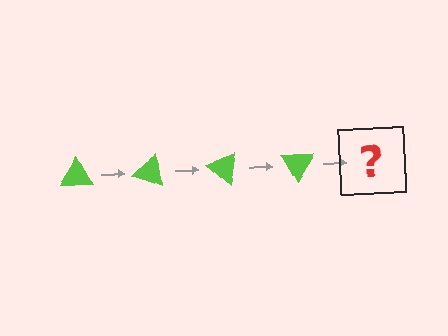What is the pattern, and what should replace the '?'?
The pattern is that the triangle rotates 20 degrees each step. The '?' should be a lime triangle rotated 80 degrees.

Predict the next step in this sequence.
The next step is a lime triangle rotated 80 degrees.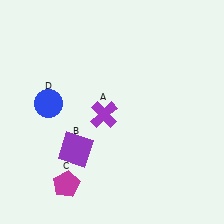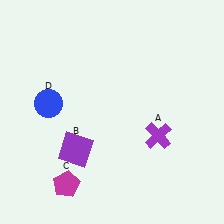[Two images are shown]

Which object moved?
The purple cross (A) moved right.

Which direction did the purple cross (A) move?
The purple cross (A) moved right.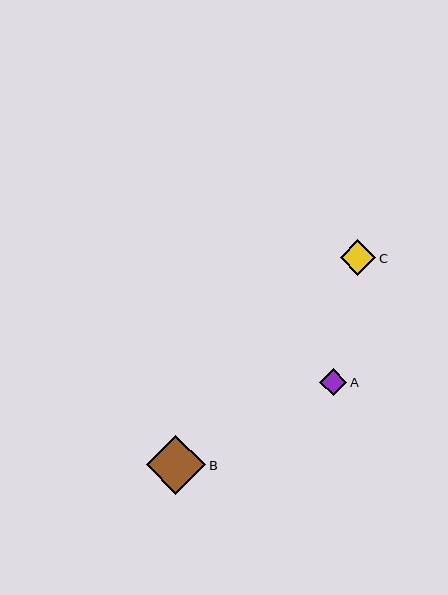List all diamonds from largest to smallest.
From largest to smallest: B, C, A.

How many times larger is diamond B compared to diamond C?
Diamond B is approximately 1.7 times the size of diamond C.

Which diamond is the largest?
Diamond B is the largest with a size of approximately 59 pixels.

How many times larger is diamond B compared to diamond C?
Diamond B is approximately 1.7 times the size of diamond C.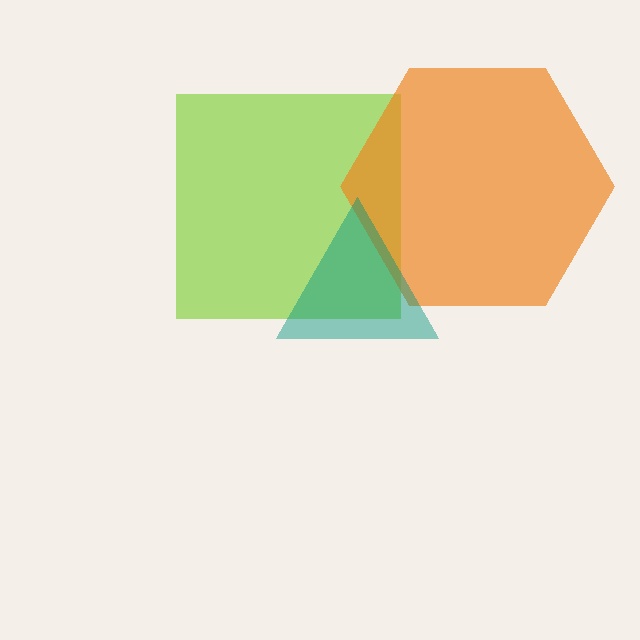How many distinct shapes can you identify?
There are 3 distinct shapes: a lime square, an orange hexagon, a teal triangle.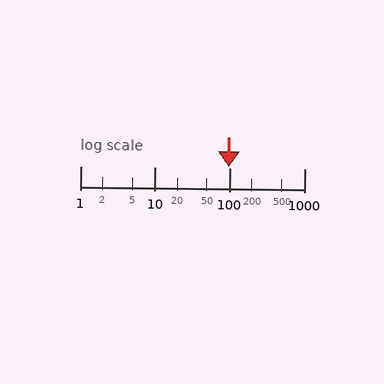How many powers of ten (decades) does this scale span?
The scale spans 3 decades, from 1 to 1000.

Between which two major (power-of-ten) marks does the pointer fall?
The pointer is between 10 and 100.